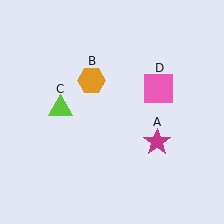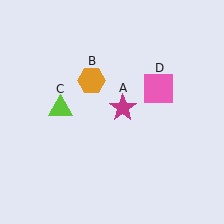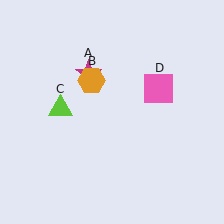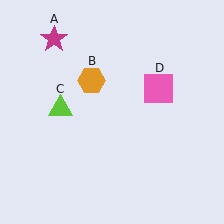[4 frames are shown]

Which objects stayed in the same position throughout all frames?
Orange hexagon (object B) and lime triangle (object C) and pink square (object D) remained stationary.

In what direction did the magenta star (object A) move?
The magenta star (object A) moved up and to the left.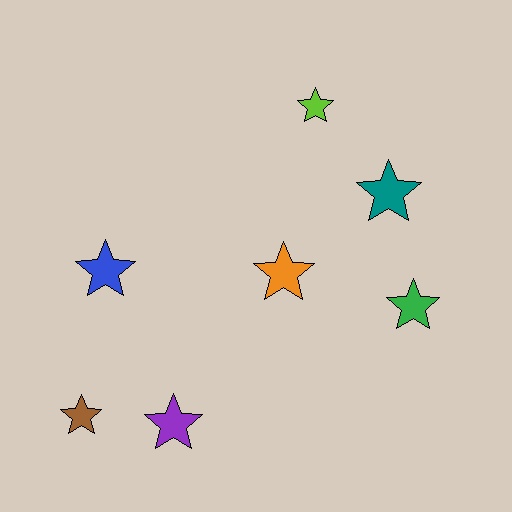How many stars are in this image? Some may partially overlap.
There are 7 stars.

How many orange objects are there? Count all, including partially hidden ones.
There is 1 orange object.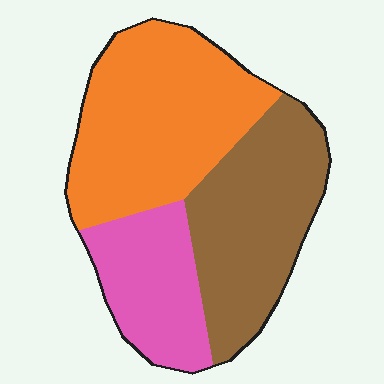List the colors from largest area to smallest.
From largest to smallest: orange, brown, pink.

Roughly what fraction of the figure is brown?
Brown covers roughly 35% of the figure.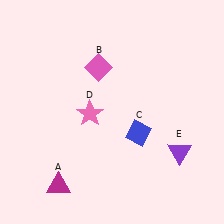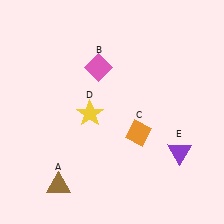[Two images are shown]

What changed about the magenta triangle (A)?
In Image 1, A is magenta. In Image 2, it changed to brown.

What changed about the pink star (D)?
In Image 1, D is pink. In Image 2, it changed to yellow.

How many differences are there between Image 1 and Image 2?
There are 3 differences between the two images.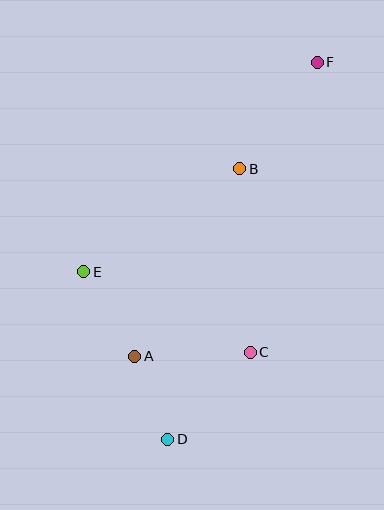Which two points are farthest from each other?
Points D and F are farthest from each other.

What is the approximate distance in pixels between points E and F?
The distance between E and F is approximately 313 pixels.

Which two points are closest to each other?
Points A and D are closest to each other.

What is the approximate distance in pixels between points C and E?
The distance between C and E is approximately 185 pixels.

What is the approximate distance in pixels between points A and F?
The distance between A and F is approximately 346 pixels.